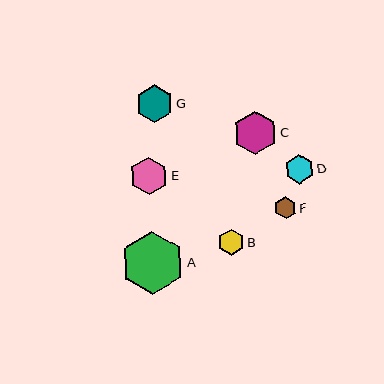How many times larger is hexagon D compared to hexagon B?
Hexagon D is approximately 1.1 times the size of hexagon B.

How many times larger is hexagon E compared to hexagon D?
Hexagon E is approximately 1.3 times the size of hexagon D.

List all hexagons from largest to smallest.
From largest to smallest: A, C, G, E, D, B, F.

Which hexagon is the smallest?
Hexagon F is the smallest with a size of approximately 22 pixels.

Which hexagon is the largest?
Hexagon A is the largest with a size of approximately 63 pixels.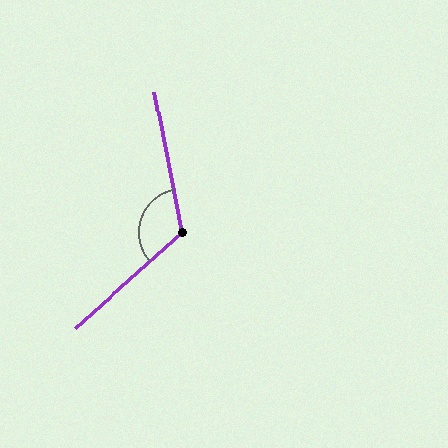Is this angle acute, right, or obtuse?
It is obtuse.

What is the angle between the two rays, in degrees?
Approximately 121 degrees.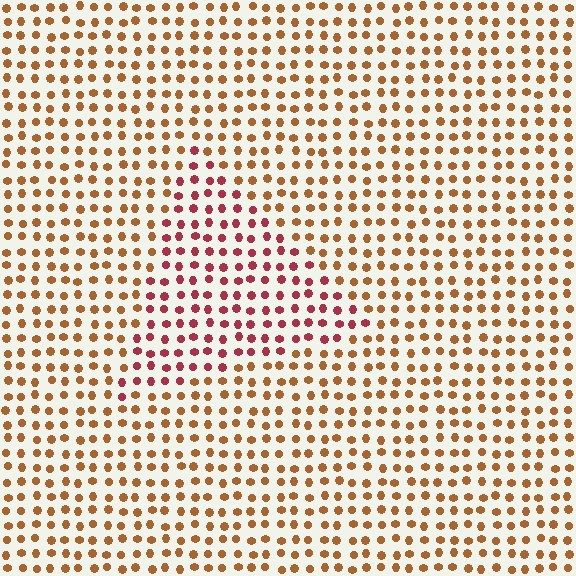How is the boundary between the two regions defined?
The boundary is defined purely by a slight shift in hue (about 38 degrees). Spacing, size, and orientation are identical on both sides.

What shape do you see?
I see a triangle.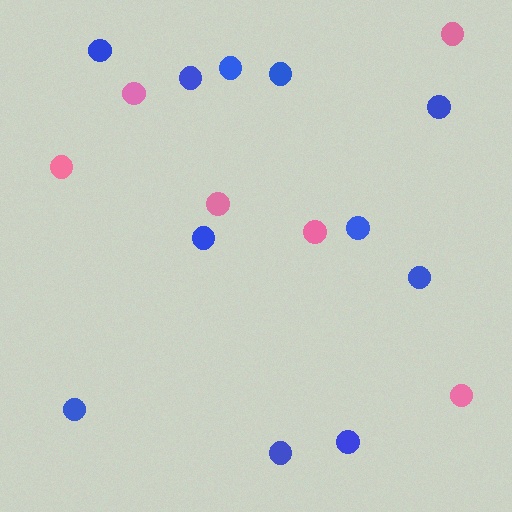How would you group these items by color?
There are 2 groups: one group of blue circles (11) and one group of pink circles (6).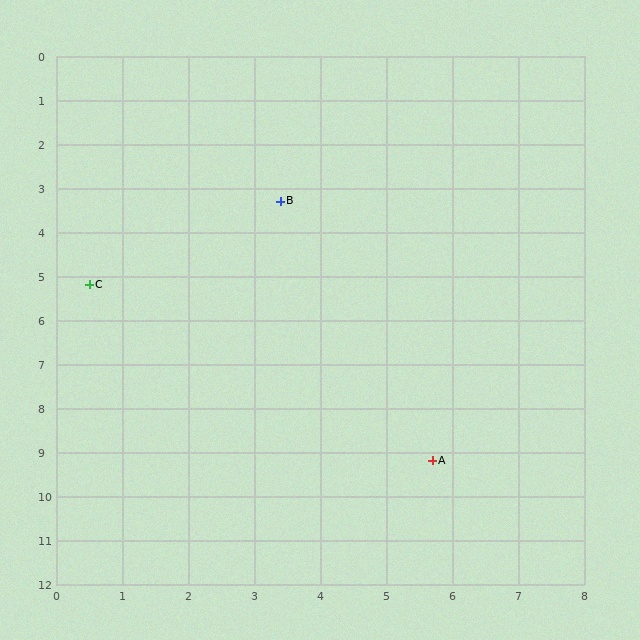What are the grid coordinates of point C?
Point C is at approximately (0.5, 5.2).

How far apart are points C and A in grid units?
Points C and A are about 6.6 grid units apart.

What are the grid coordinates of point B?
Point B is at approximately (3.4, 3.3).